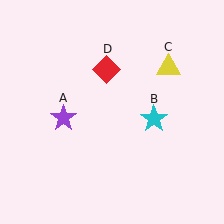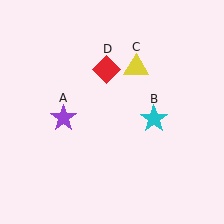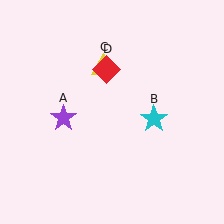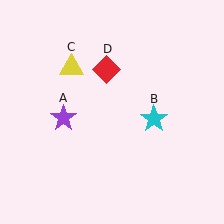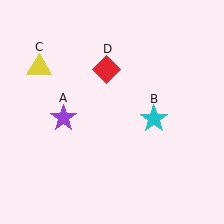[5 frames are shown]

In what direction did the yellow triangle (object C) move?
The yellow triangle (object C) moved left.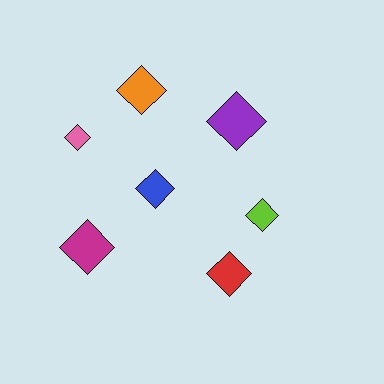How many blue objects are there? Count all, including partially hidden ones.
There is 1 blue object.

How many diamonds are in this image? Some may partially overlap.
There are 7 diamonds.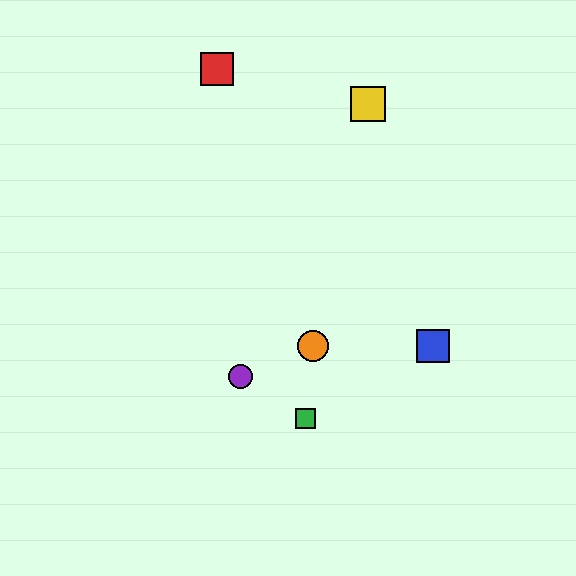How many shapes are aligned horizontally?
2 shapes (the blue square, the orange circle) are aligned horizontally.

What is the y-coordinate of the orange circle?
The orange circle is at y≈346.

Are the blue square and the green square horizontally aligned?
No, the blue square is at y≈346 and the green square is at y≈418.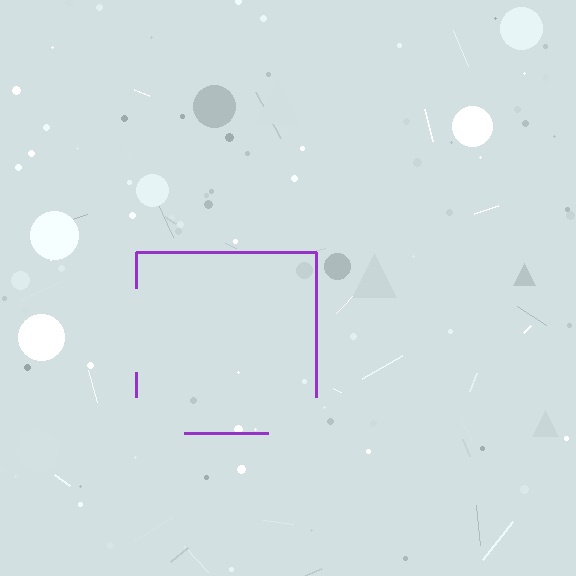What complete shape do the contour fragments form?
The contour fragments form a square.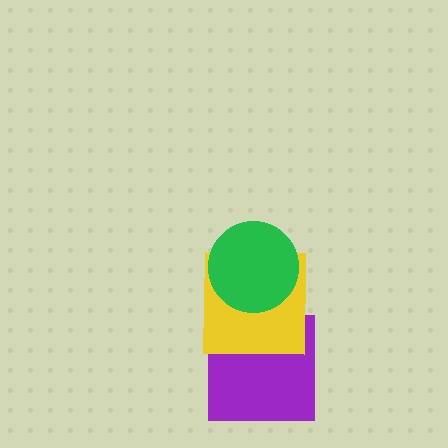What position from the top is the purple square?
The purple square is 3rd from the top.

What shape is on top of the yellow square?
The green circle is on top of the yellow square.